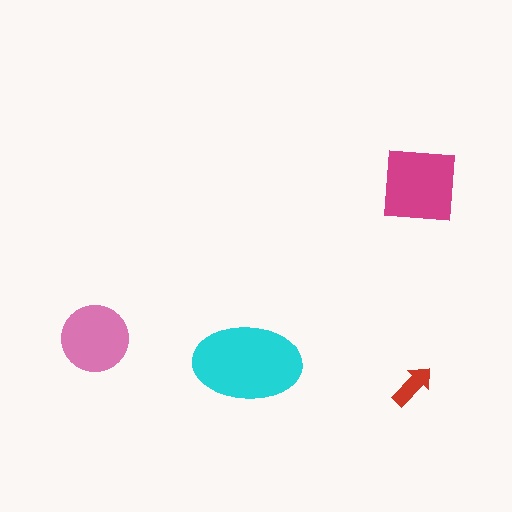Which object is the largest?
The cyan ellipse.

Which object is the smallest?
The red arrow.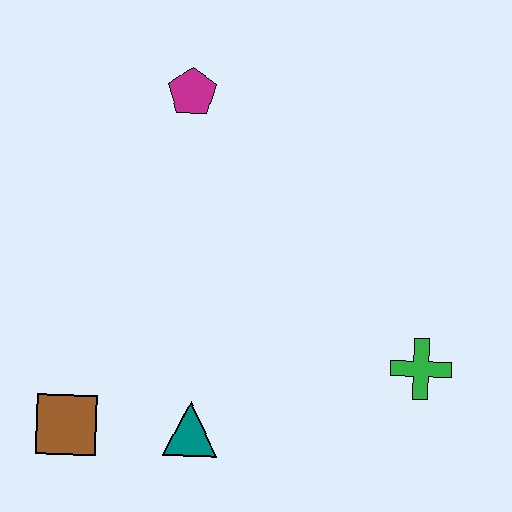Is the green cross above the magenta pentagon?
No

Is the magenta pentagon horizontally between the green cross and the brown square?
Yes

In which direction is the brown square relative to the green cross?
The brown square is to the left of the green cross.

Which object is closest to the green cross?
The teal triangle is closest to the green cross.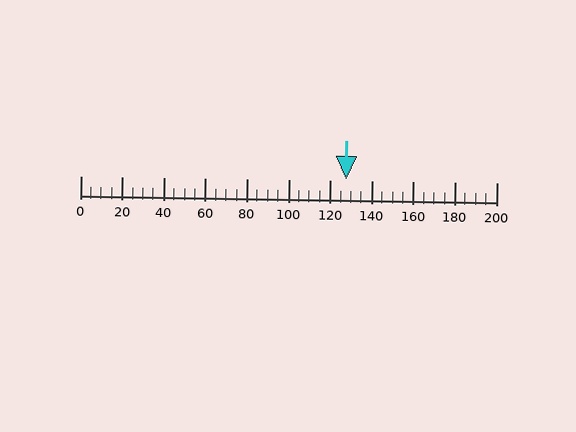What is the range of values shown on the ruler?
The ruler shows values from 0 to 200.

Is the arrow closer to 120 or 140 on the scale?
The arrow is closer to 120.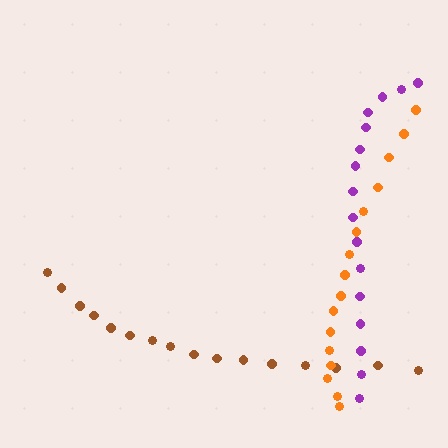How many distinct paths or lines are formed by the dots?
There are 3 distinct paths.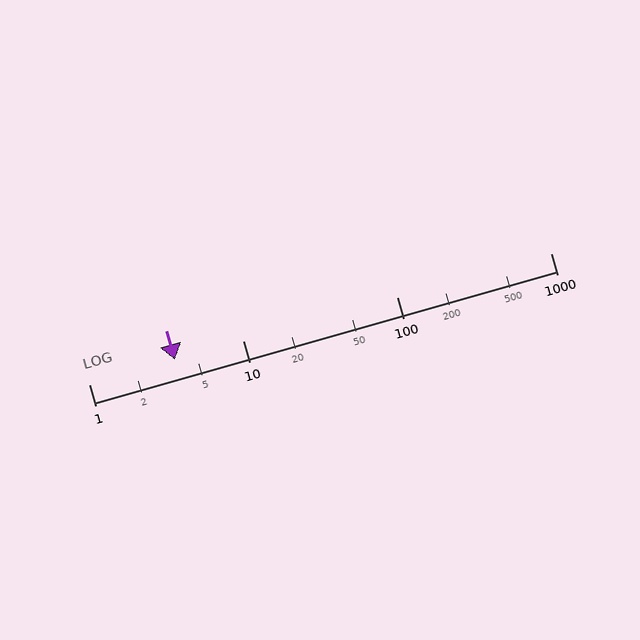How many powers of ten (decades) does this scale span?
The scale spans 3 decades, from 1 to 1000.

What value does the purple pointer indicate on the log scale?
The pointer indicates approximately 3.6.